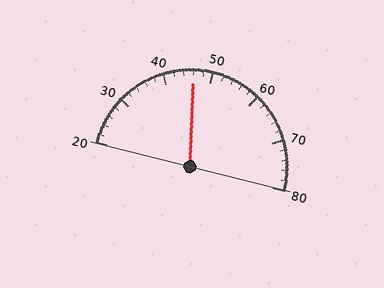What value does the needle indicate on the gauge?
The needle indicates approximately 46.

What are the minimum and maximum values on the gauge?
The gauge ranges from 20 to 80.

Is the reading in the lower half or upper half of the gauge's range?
The reading is in the lower half of the range (20 to 80).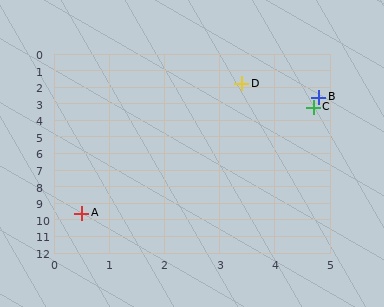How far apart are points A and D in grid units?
Points A and D are about 8.3 grid units apart.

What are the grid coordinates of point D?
Point D is at approximately (3.4, 1.8).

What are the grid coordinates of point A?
Point A is at approximately (0.5, 9.6).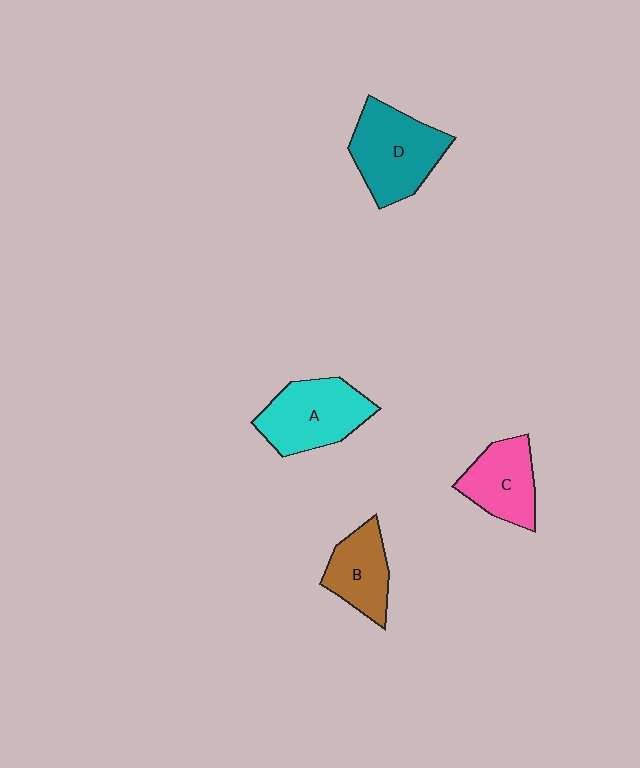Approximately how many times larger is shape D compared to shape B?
Approximately 1.5 times.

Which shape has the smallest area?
Shape B (brown).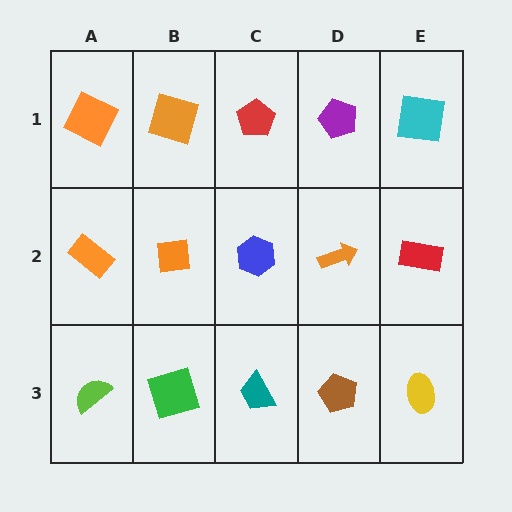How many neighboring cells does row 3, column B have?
3.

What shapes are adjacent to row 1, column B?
An orange square (row 2, column B), an orange square (row 1, column A), a red pentagon (row 1, column C).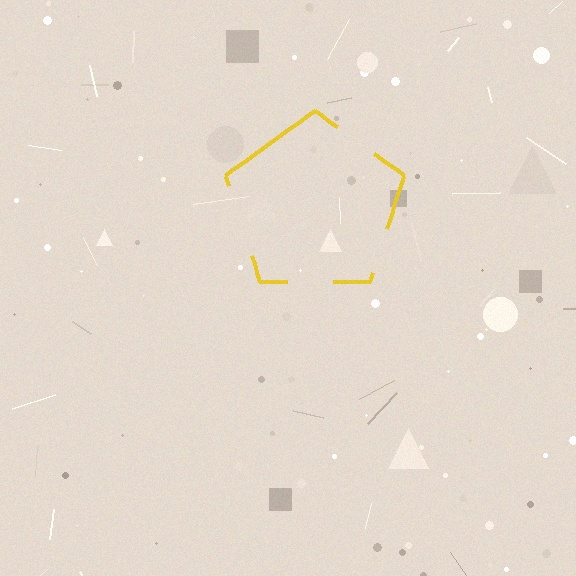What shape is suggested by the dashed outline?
The dashed outline suggests a pentagon.